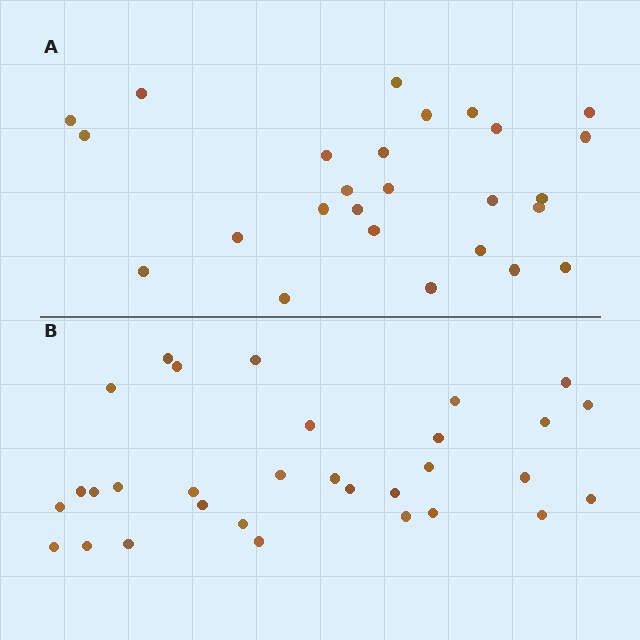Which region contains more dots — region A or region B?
Region B (the bottom region) has more dots.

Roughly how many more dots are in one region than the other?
Region B has about 5 more dots than region A.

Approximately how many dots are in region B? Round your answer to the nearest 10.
About 30 dots. (The exact count is 31, which rounds to 30.)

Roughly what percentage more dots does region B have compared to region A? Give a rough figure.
About 20% more.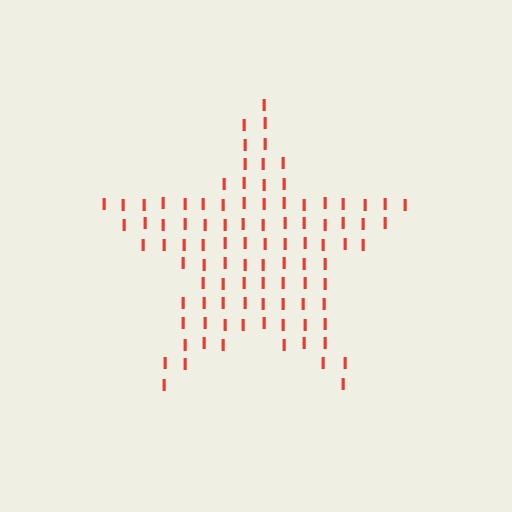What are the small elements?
The small elements are letter I's.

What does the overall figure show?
The overall figure shows a star.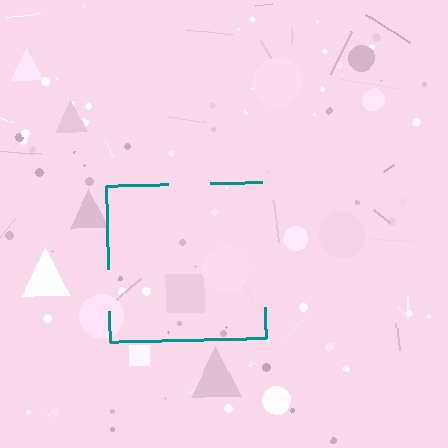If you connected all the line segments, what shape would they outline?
They would outline a square.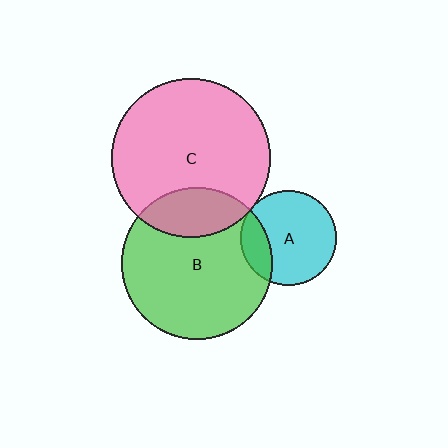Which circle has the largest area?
Circle C (pink).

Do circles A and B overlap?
Yes.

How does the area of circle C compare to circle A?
Approximately 2.8 times.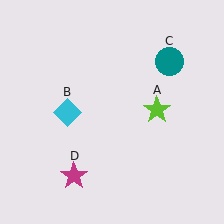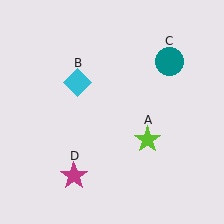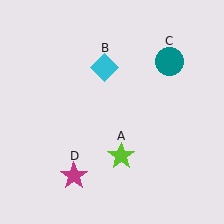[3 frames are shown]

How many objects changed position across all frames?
2 objects changed position: lime star (object A), cyan diamond (object B).